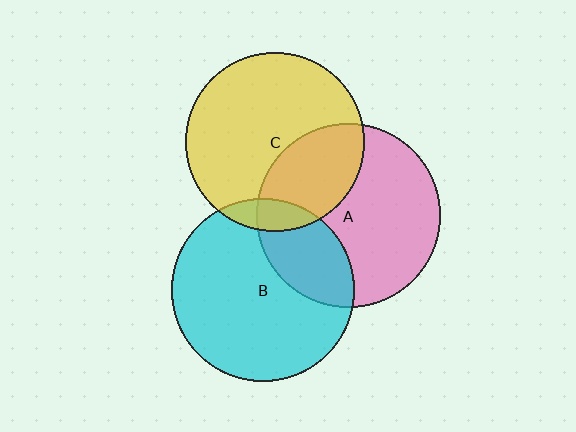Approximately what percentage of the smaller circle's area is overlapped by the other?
Approximately 30%.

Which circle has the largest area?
Circle A (pink).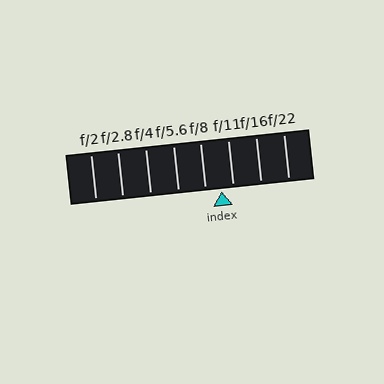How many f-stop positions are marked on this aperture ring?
There are 8 f-stop positions marked.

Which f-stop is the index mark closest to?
The index mark is closest to f/11.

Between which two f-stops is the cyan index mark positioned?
The index mark is between f/8 and f/11.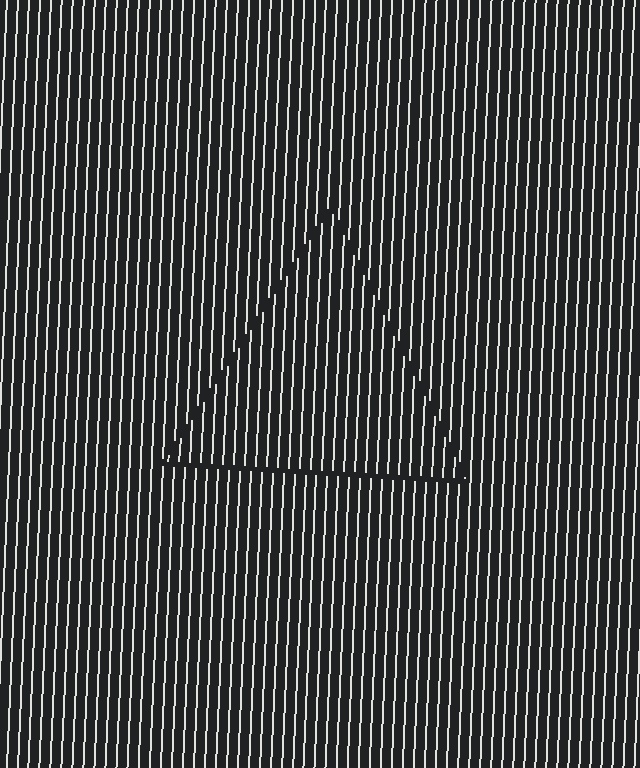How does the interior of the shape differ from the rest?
The interior of the shape contains the same grating, shifted by half a period — the contour is defined by the phase discontinuity where line-ends from the inner and outer gratings abut.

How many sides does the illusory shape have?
3 sides — the line-ends trace a triangle.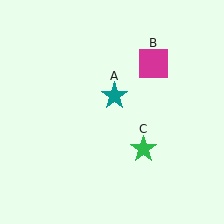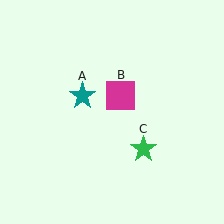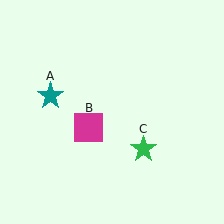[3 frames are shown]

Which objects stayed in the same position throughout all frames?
Green star (object C) remained stationary.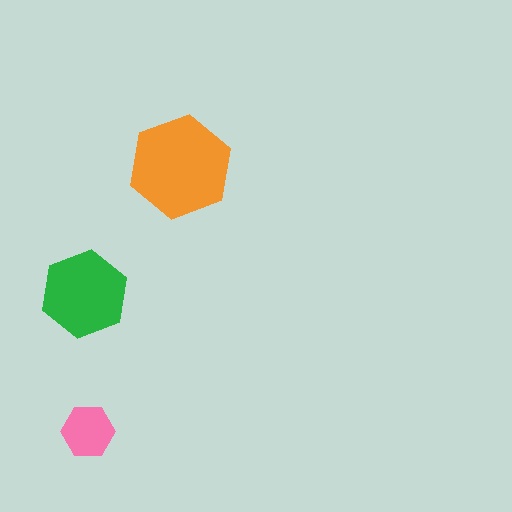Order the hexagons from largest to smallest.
the orange one, the green one, the pink one.